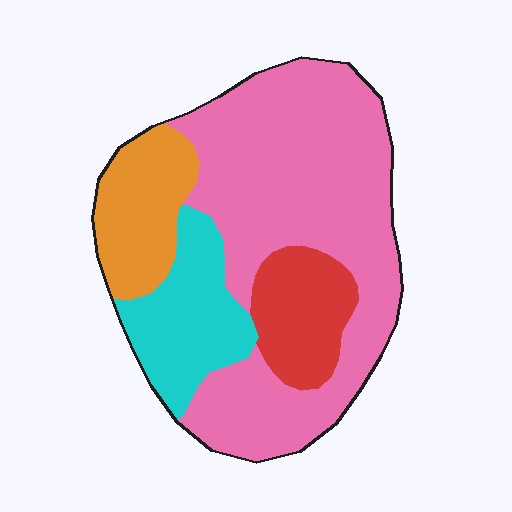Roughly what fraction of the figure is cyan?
Cyan covers 16% of the figure.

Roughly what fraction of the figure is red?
Red takes up about one eighth (1/8) of the figure.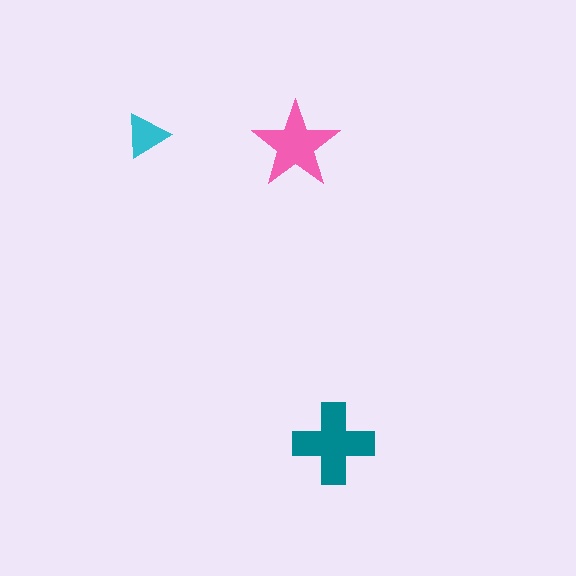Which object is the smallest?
The cyan triangle.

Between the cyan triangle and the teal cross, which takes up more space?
The teal cross.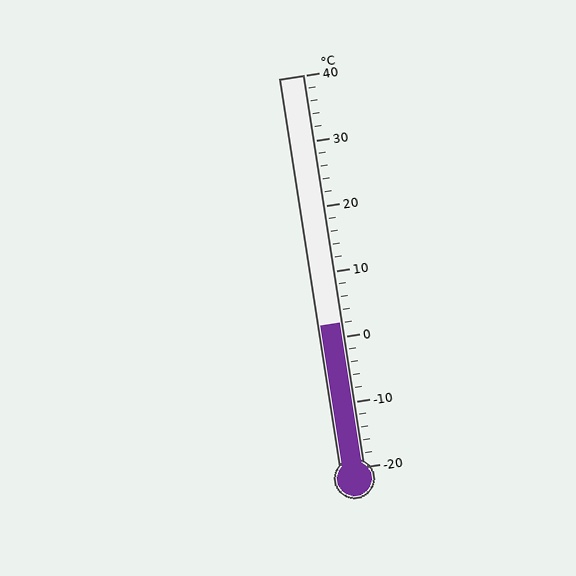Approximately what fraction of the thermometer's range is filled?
The thermometer is filled to approximately 35% of its range.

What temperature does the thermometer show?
The thermometer shows approximately 2°C.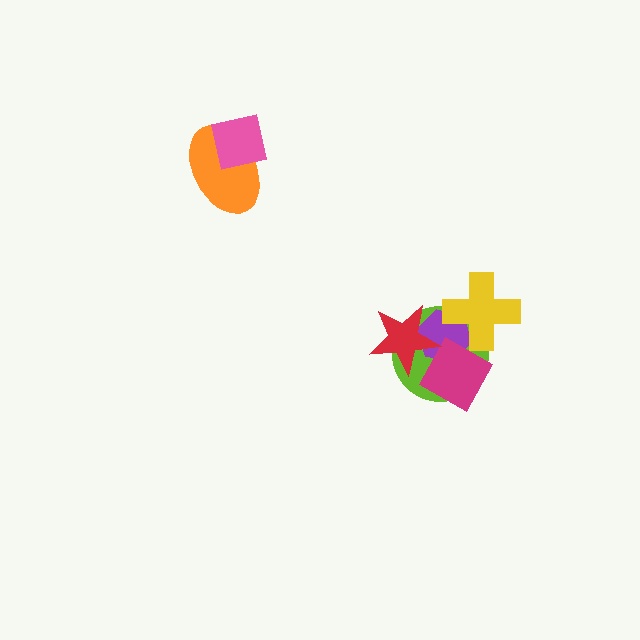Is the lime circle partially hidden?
Yes, it is partially covered by another shape.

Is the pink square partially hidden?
No, no other shape covers it.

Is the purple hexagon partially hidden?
Yes, it is partially covered by another shape.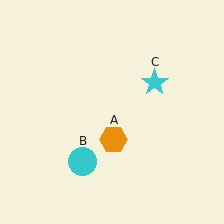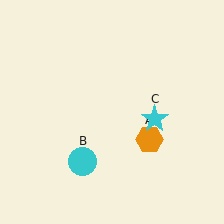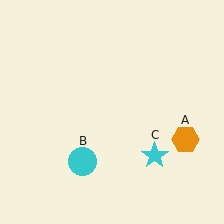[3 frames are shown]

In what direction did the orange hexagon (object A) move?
The orange hexagon (object A) moved right.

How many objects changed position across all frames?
2 objects changed position: orange hexagon (object A), cyan star (object C).